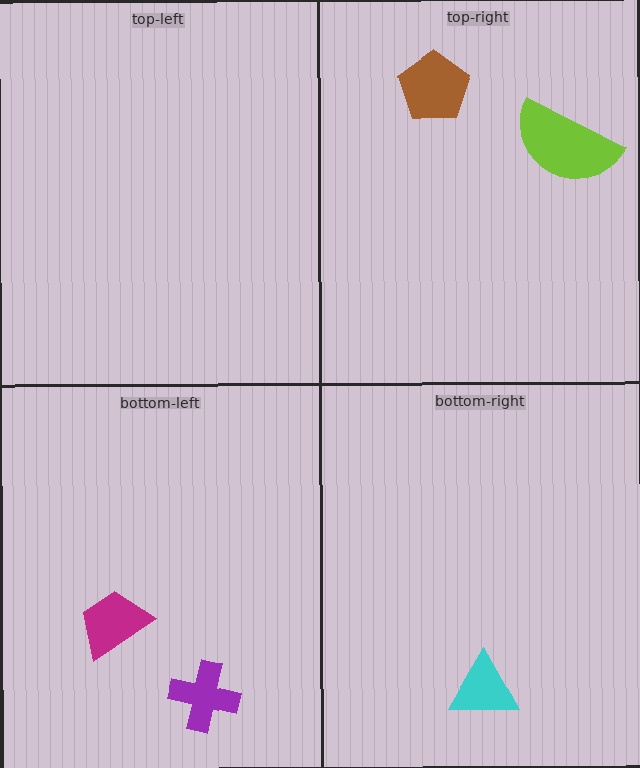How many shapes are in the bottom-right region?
1.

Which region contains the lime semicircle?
The top-right region.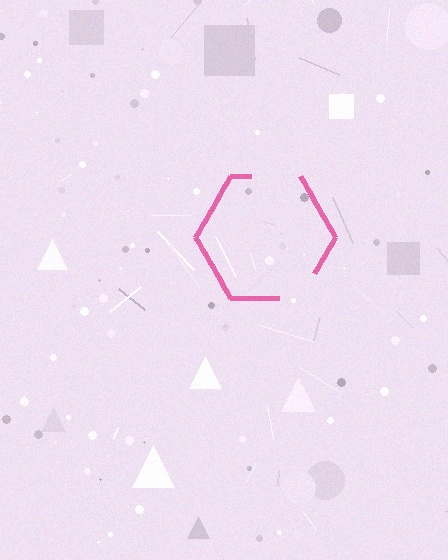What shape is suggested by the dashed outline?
The dashed outline suggests a hexagon.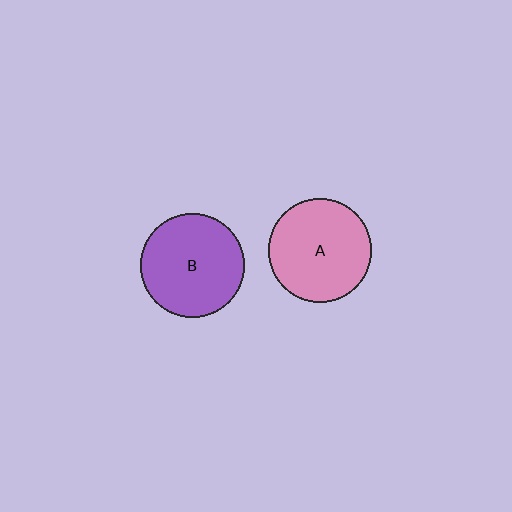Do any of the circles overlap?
No, none of the circles overlap.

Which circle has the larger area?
Circle B (purple).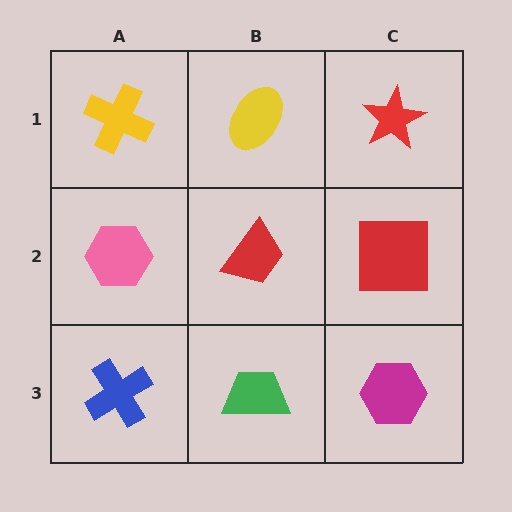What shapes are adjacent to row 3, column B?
A red trapezoid (row 2, column B), a blue cross (row 3, column A), a magenta hexagon (row 3, column C).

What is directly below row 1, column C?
A red square.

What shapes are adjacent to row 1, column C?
A red square (row 2, column C), a yellow ellipse (row 1, column B).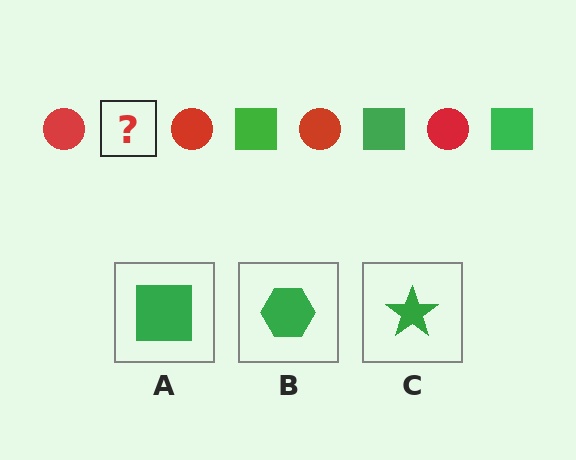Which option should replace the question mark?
Option A.